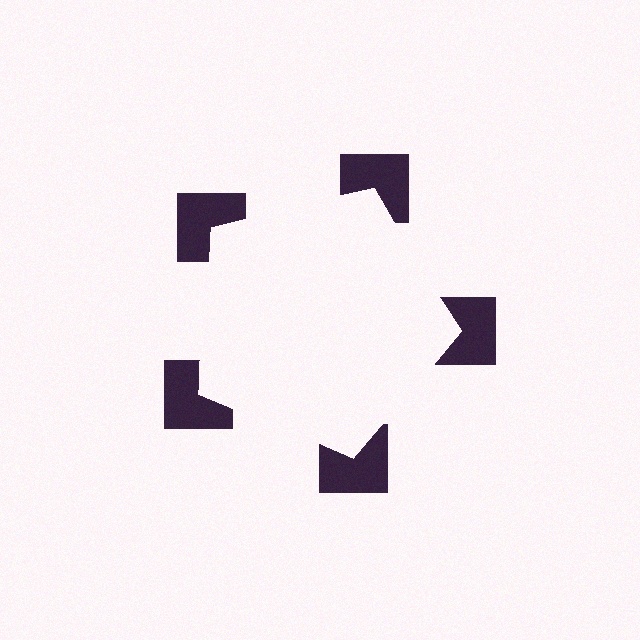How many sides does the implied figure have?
5 sides.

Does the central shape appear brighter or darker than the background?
It typically appears slightly brighter than the background, even though no actual brightness change is drawn.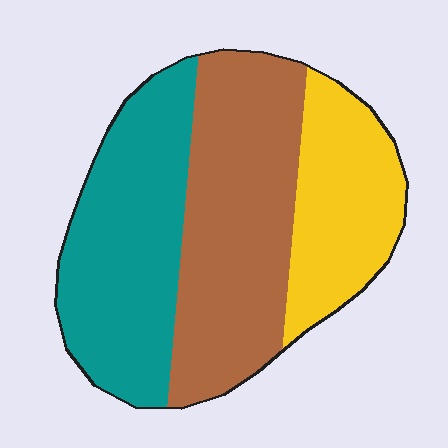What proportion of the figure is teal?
Teal covers around 35% of the figure.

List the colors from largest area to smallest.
From largest to smallest: brown, teal, yellow.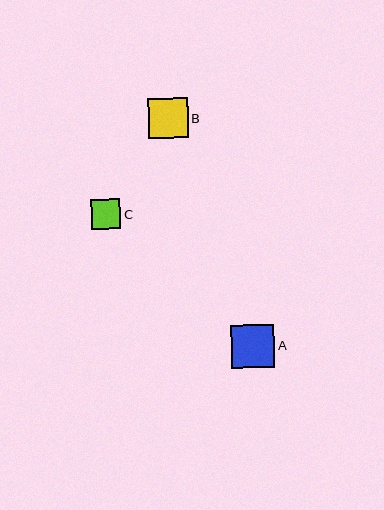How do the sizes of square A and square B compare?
Square A and square B are approximately the same size.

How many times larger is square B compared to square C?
Square B is approximately 1.3 times the size of square C.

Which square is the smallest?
Square C is the smallest with a size of approximately 30 pixels.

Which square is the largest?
Square A is the largest with a size of approximately 43 pixels.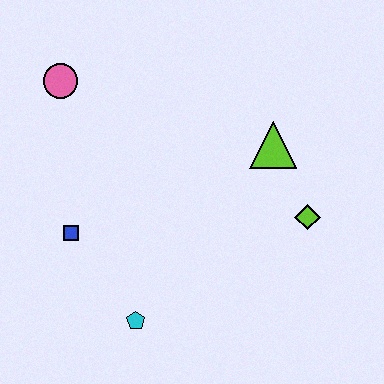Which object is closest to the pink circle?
The blue square is closest to the pink circle.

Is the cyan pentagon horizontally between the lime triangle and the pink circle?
Yes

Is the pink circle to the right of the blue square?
No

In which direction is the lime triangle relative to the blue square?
The lime triangle is to the right of the blue square.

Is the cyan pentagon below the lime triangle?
Yes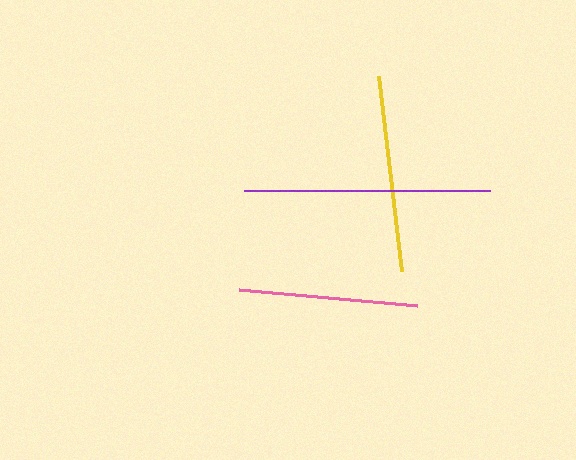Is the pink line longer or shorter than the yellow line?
The yellow line is longer than the pink line.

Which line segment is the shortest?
The pink line is the shortest at approximately 178 pixels.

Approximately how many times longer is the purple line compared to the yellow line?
The purple line is approximately 1.3 times the length of the yellow line.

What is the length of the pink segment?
The pink segment is approximately 178 pixels long.